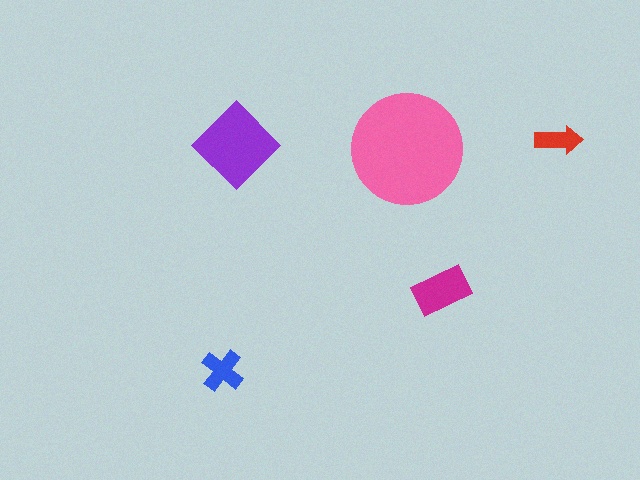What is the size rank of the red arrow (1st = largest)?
5th.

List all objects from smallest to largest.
The red arrow, the blue cross, the magenta rectangle, the purple diamond, the pink circle.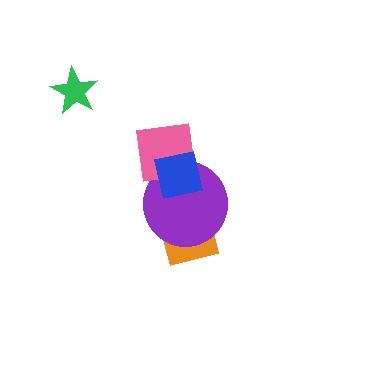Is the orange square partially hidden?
Yes, it is partially covered by another shape.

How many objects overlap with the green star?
0 objects overlap with the green star.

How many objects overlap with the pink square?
2 objects overlap with the pink square.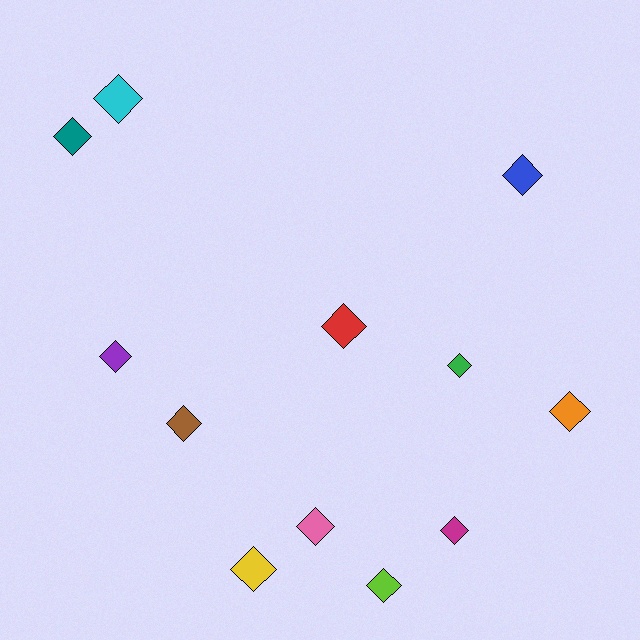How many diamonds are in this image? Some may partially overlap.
There are 12 diamonds.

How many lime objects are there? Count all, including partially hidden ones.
There is 1 lime object.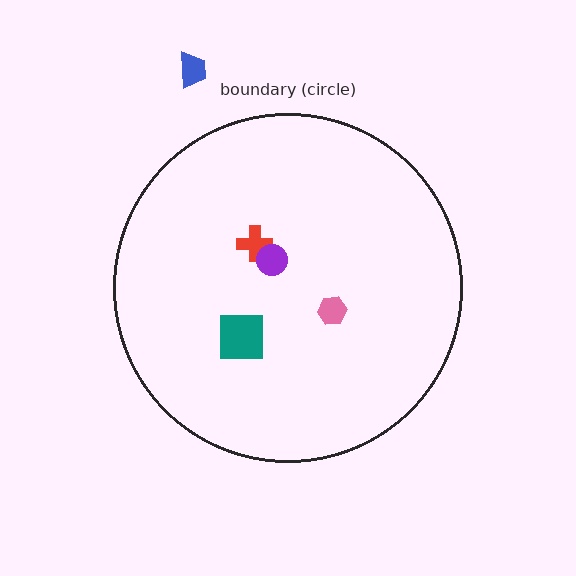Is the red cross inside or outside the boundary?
Inside.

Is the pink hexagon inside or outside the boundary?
Inside.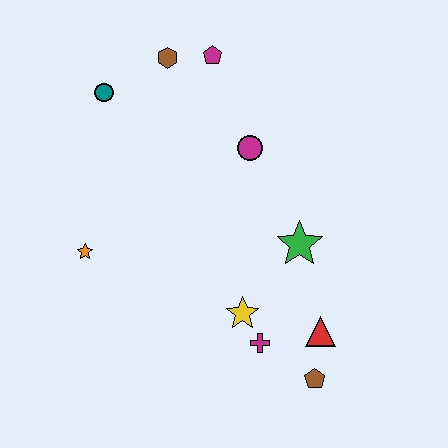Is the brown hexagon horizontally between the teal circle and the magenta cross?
Yes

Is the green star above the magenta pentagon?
No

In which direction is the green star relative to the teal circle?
The green star is to the right of the teal circle.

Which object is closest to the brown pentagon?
The red triangle is closest to the brown pentagon.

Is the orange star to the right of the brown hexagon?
No